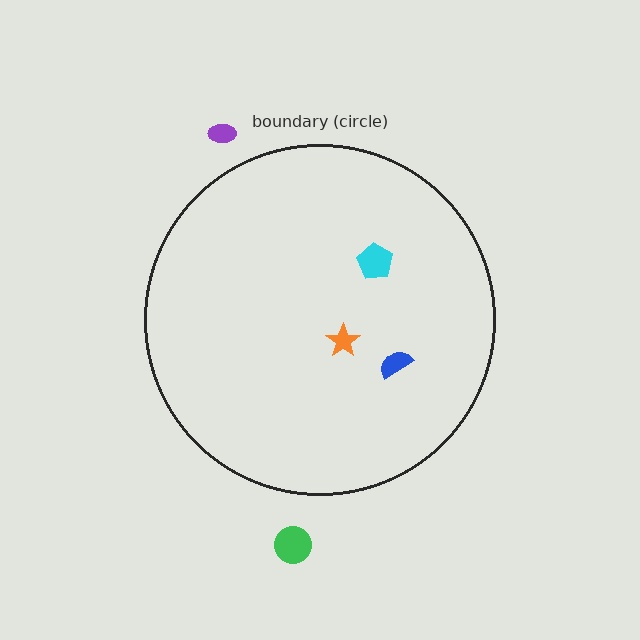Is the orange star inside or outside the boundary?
Inside.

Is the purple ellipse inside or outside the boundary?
Outside.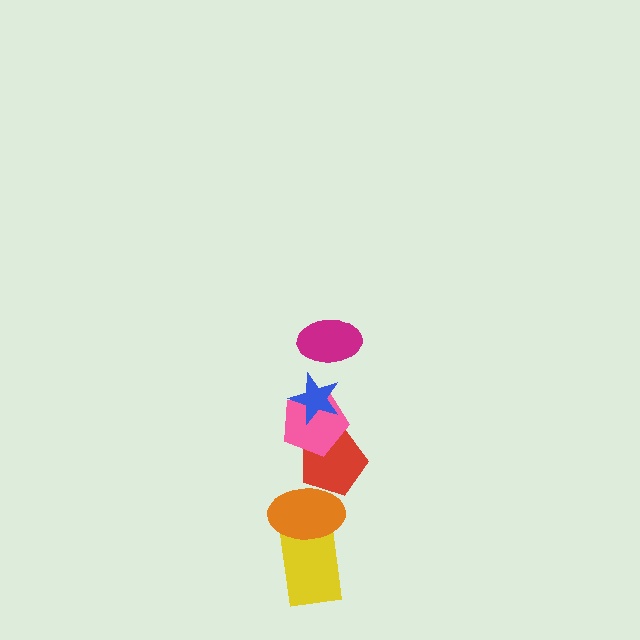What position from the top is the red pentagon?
The red pentagon is 4th from the top.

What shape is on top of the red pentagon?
The pink pentagon is on top of the red pentagon.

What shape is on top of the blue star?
The magenta ellipse is on top of the blue star.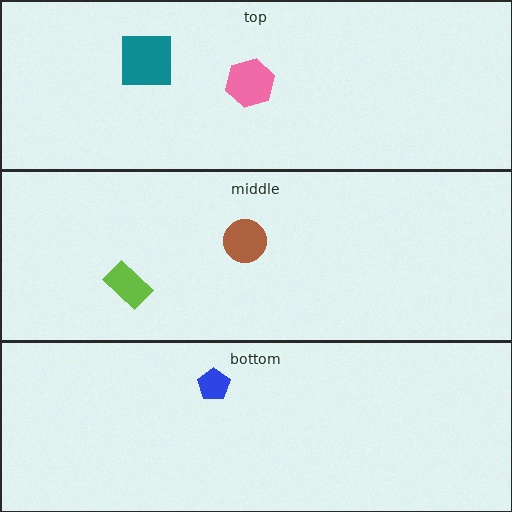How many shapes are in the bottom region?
1.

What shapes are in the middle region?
The lime rectangle, the brown circle.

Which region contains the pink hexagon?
The top region.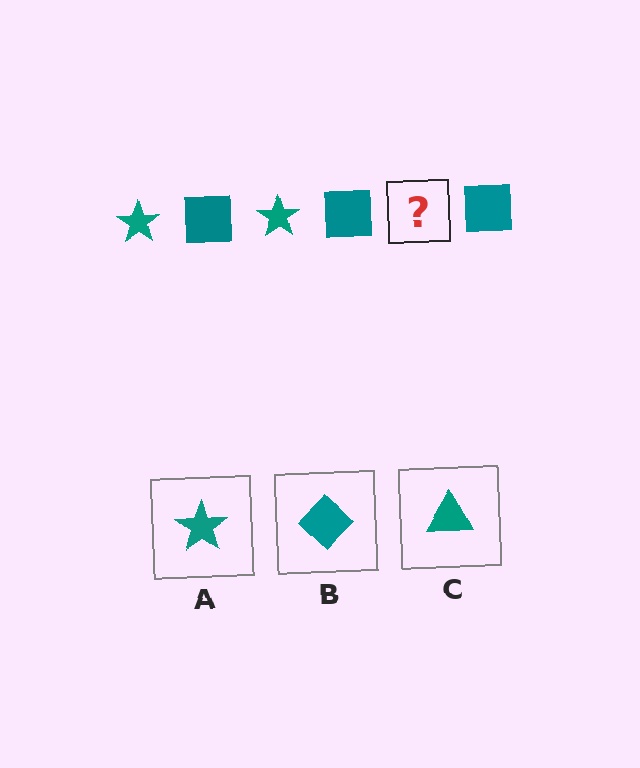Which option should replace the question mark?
Option A.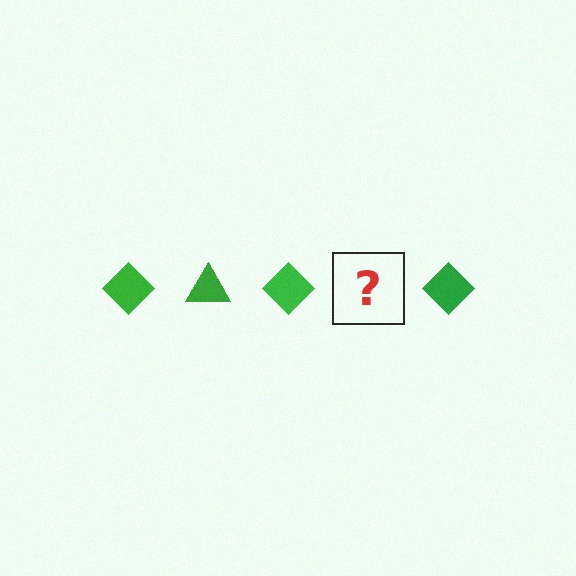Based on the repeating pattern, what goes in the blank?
The blank should be a green triangle.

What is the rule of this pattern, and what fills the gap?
The rule is that the pattern cycles through diamond, triangle shapes in green. The gap should be filled with a green triangle.